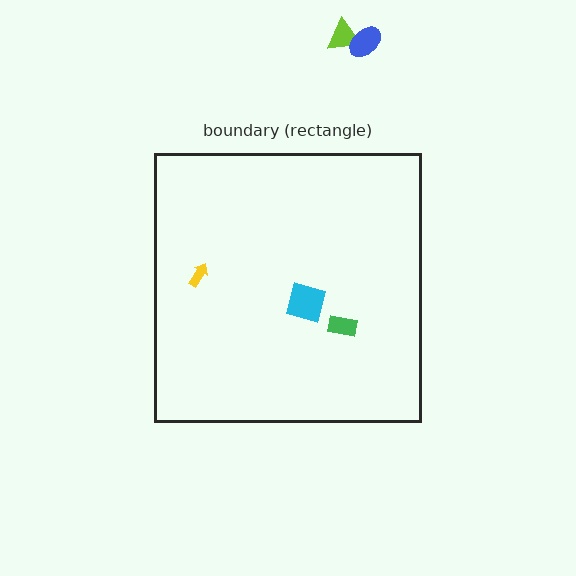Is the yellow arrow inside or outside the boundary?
Inside.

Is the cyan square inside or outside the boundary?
Inside.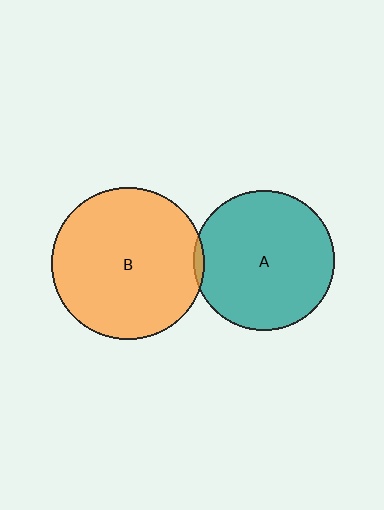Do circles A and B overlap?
Yes.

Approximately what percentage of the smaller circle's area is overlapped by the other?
Approximately 5%.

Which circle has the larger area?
Circle B (orange).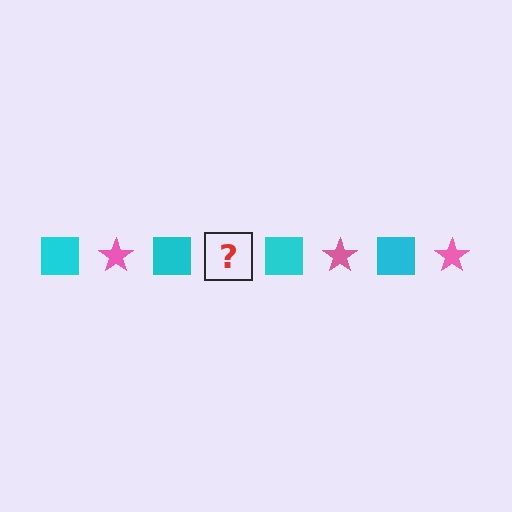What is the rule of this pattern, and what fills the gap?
The rule is that the pattern alternates between cyan square and pink star. The gap should be filled with a pink star.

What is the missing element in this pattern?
The missing element is a pink star.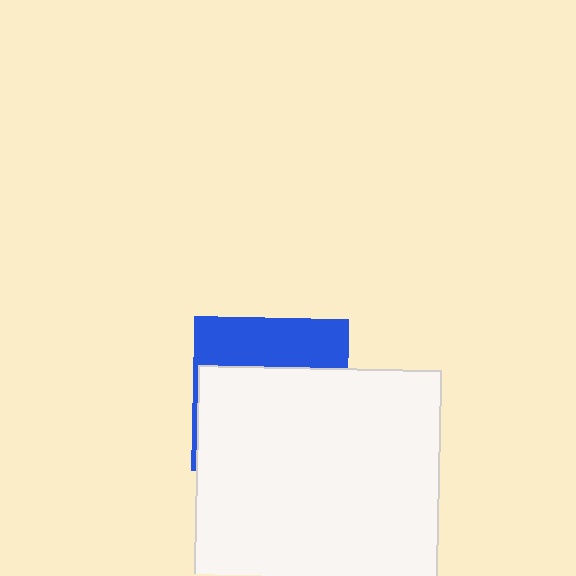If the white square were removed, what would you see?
You would see the complete blue square.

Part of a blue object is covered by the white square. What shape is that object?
It is a square.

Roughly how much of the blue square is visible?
A small part of it is visible (roughly 34%).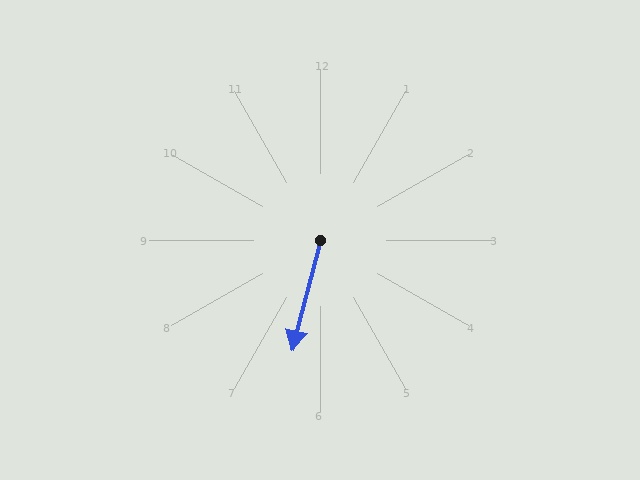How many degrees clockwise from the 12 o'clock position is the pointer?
Approximately 195 degrees.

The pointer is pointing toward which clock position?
Roughly 6 o'clock.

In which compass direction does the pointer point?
South.